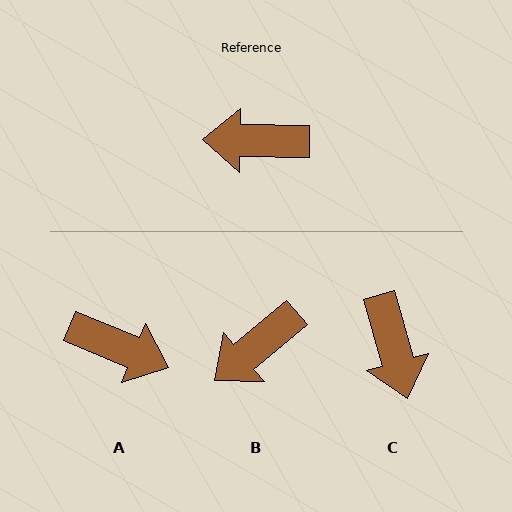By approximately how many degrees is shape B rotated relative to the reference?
Approximately 41 degrees counter-clockwise.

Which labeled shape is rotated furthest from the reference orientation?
A, about 158 degrees away.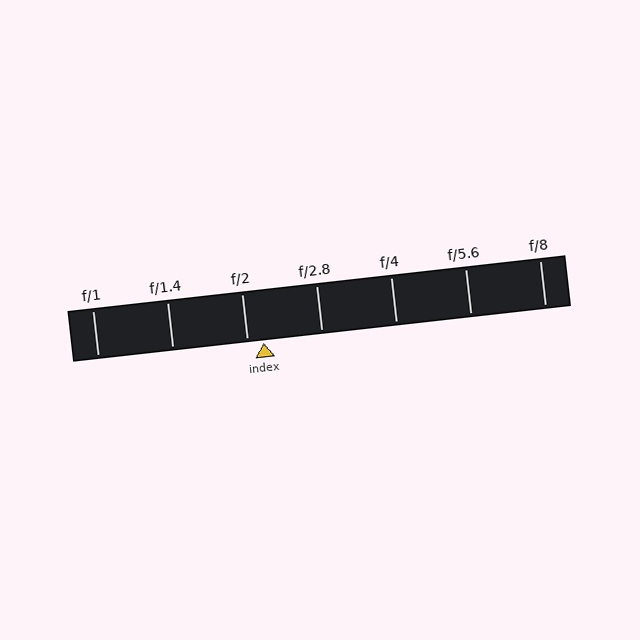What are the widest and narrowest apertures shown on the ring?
The widest aperture shown is f/1 and the narrowest is f/8.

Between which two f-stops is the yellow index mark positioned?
The index mark is between f/2 and f/2.8.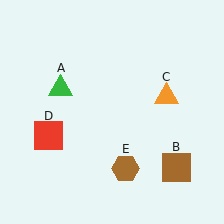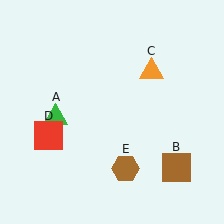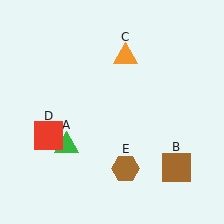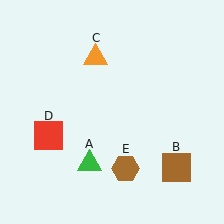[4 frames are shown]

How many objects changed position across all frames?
2 objects changed position: green triangle (object A), orange triangle (object C).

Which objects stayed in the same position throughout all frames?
Brown square (object B) and red square (object D) and brown hexagon (object E) remained stationary.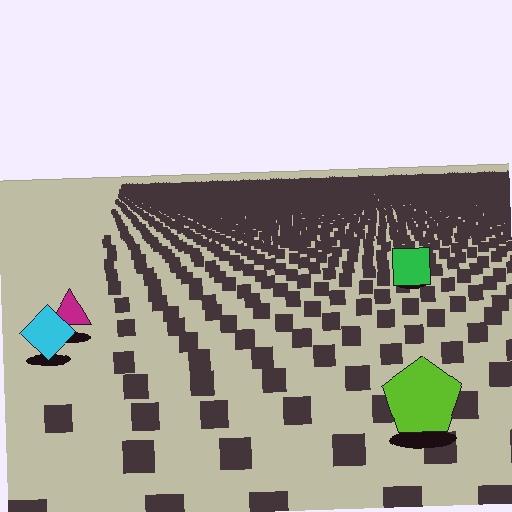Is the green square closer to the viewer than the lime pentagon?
No. The lime pentagon is closer — you can tell from the texture gradient: the ground texture is coarser near it.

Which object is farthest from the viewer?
The green square is farthest from the viewer. It appears smaller and the ground texture around it is denser.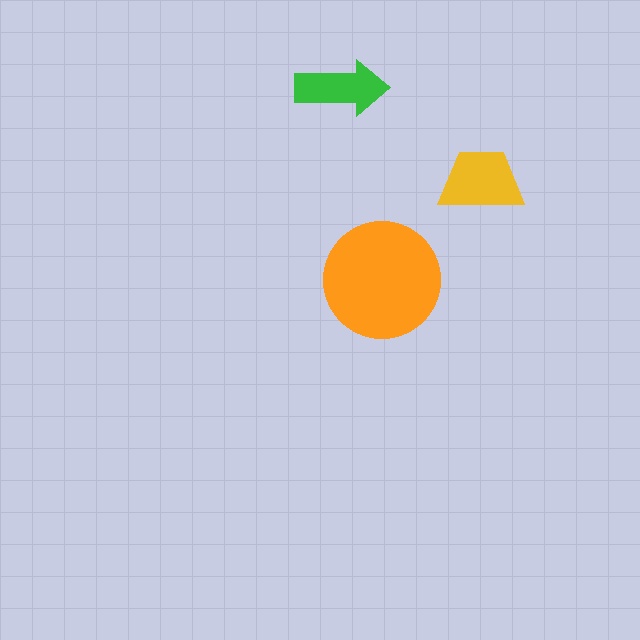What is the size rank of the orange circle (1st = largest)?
1st.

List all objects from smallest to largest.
The green arrow, the yellow trapezoid, the orange circle.